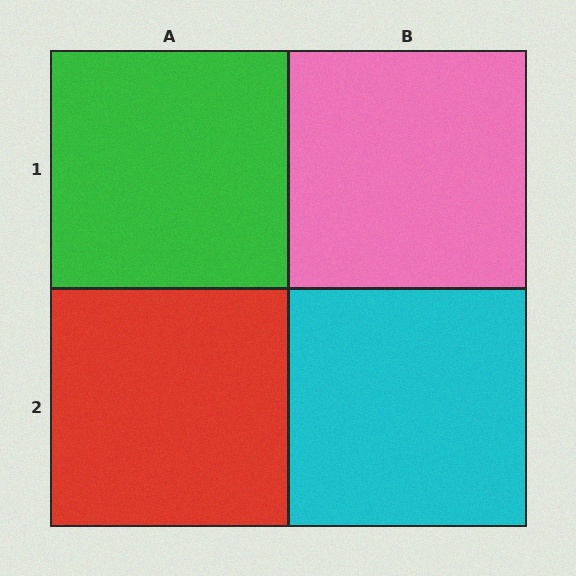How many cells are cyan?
1 cell is cyan.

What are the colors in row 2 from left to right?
Red, cyan.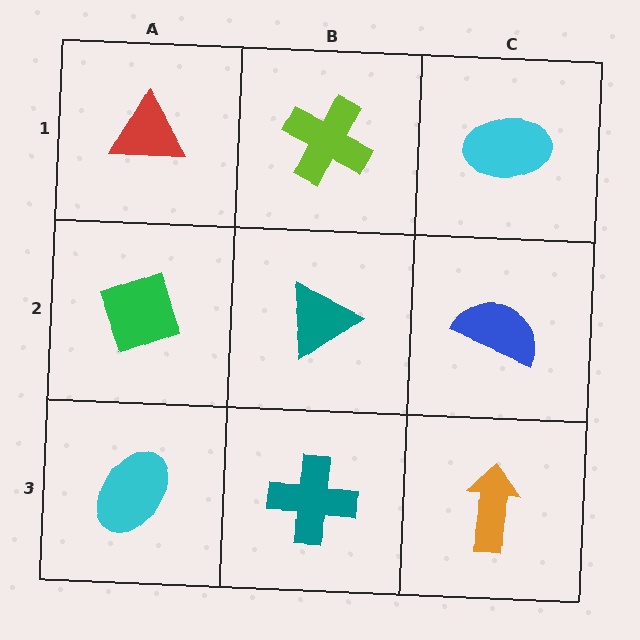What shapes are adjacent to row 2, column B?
A lime cross (row 1, column B), a teal cross (row 3, column B), a green diamond (row 2, column A), a blue semicircle (row 2, column C).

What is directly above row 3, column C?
A blue semicircle.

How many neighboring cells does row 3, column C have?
2.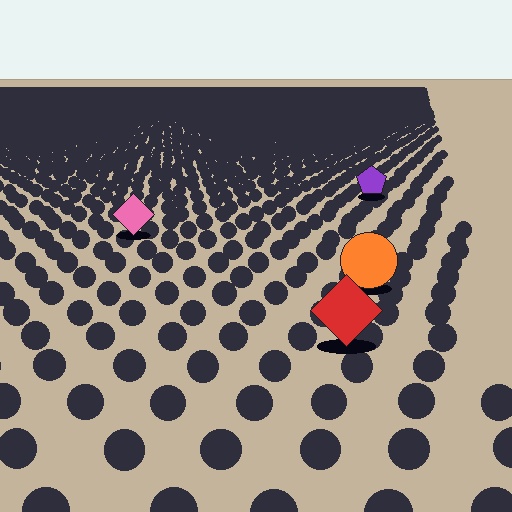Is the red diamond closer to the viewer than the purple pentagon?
Yes. The red diamond is closer — you can tell from the texture gradient: the ground texture is coarser near it.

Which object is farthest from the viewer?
The purple pentagon is farthest from the viewer. It appears smaller and the ground texture around it is denser.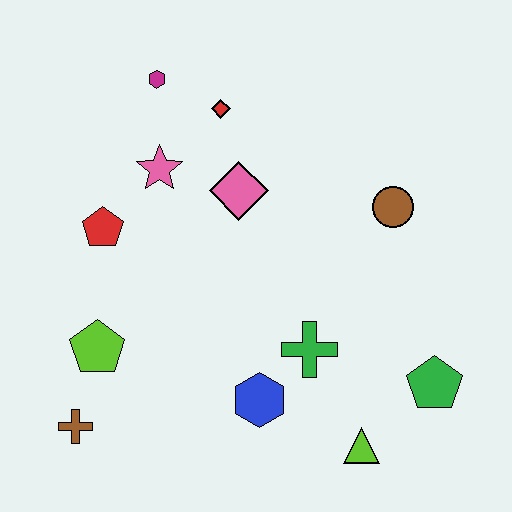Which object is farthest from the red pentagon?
The green pentagon is farthest from the red pentagon.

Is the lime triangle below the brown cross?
Yes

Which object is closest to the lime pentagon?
The brown cross is closest to the lime pentagon.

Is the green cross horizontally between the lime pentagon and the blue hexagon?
No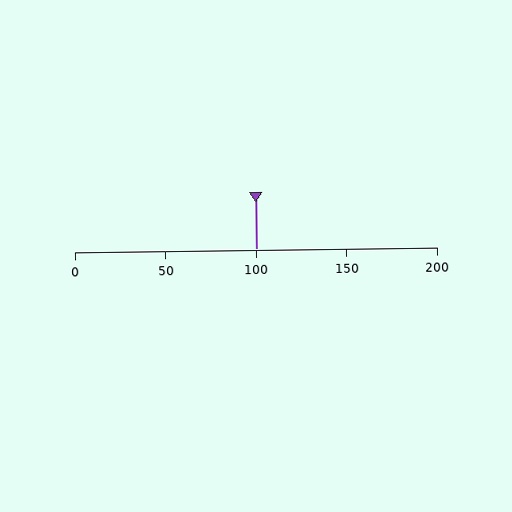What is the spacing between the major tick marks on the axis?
The major ticks are spaced 50 apart.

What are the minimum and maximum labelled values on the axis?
The axis runs from 0 to 200.